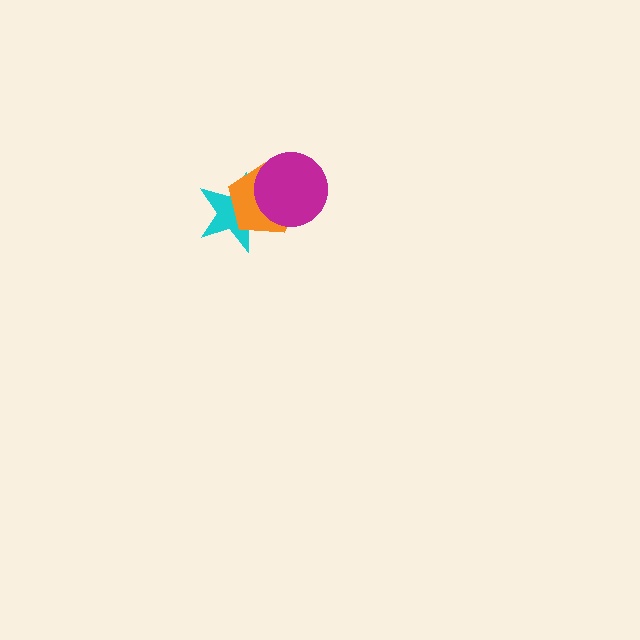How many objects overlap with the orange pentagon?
2 objects overlap with the orange pentagon.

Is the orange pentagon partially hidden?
Yes, it is partially covered by another shape.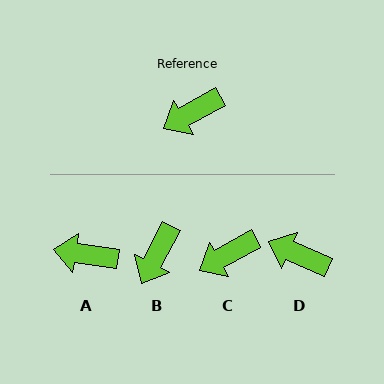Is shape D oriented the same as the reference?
No, it is off by about 53 degrees.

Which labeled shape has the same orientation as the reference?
C.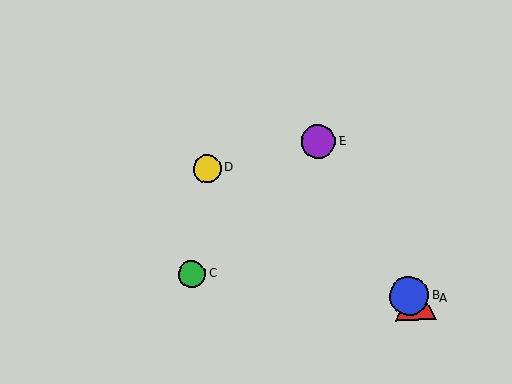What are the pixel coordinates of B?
Object B is at (409, 296).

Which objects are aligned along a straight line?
Objects A, B, D are aligned along a straight line.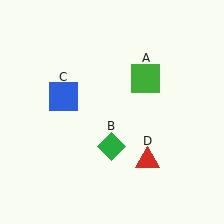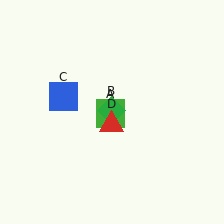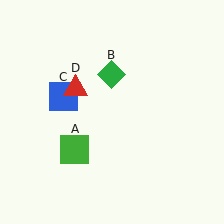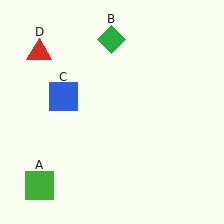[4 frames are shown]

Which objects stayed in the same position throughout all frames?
Blue square (object C) remained stationary.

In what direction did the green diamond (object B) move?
The green diamond (object B) moved up.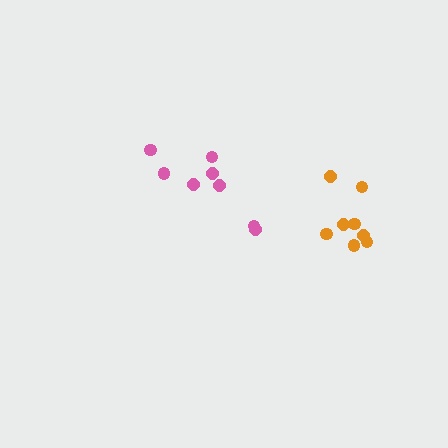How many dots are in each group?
Group 1: 8 dots, Group 2: 8 dots (16 total).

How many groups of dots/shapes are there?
There are 2 groups.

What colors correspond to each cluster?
The clusters are colored: pink, orange.